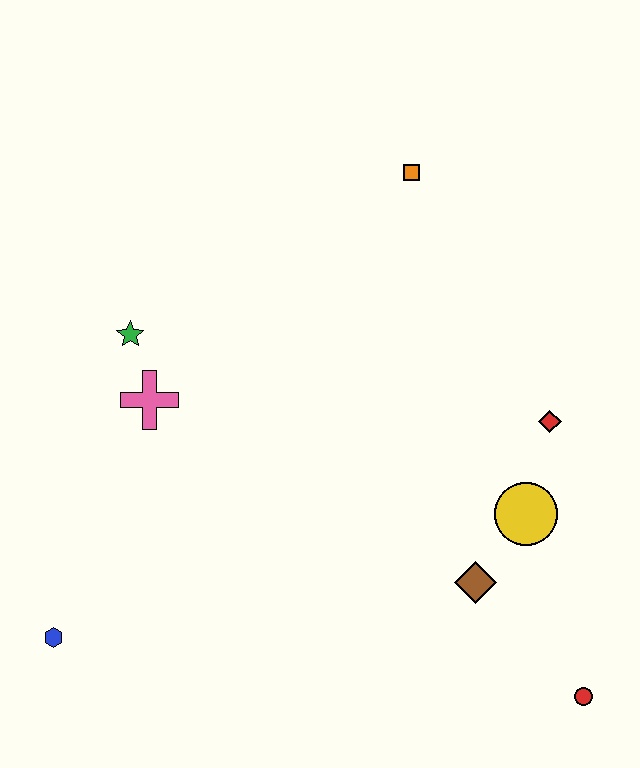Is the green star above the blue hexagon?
Yes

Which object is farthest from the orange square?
The blue hexagon is farthest from the orange square.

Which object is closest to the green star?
The pink cross is closest to the green star.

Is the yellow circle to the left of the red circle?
Yes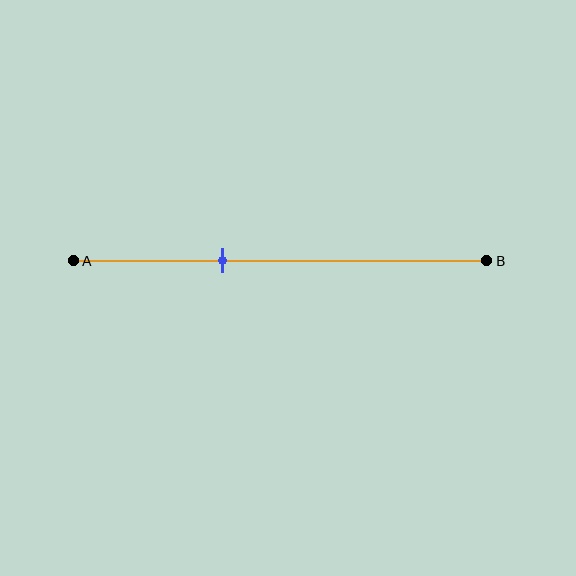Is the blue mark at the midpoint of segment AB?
No, the mark is at about 35% from A, not at the 50% midpoint.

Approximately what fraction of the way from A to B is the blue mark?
The blue mark is approximately 35% of the way from A to B.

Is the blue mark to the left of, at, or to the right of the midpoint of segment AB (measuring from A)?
The blue mark is to the left of the midpoint of segment AB.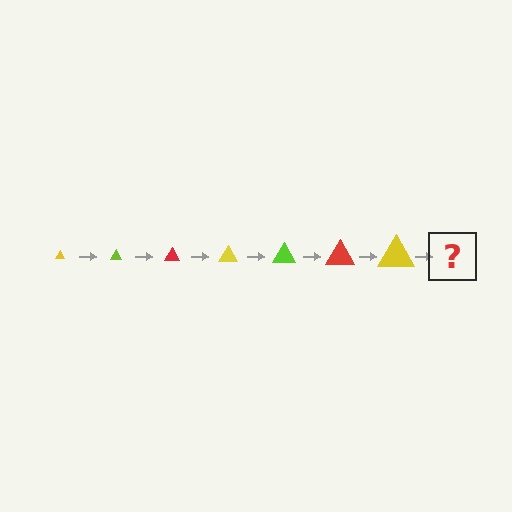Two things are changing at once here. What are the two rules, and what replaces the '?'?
The two rules are that the triangle grows larger each step and the color cycles through yellow, lime, and red. The '?' should be a lime triangle, larger than the previous one.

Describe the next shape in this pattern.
It should be a lime triangle, larger than the previous one.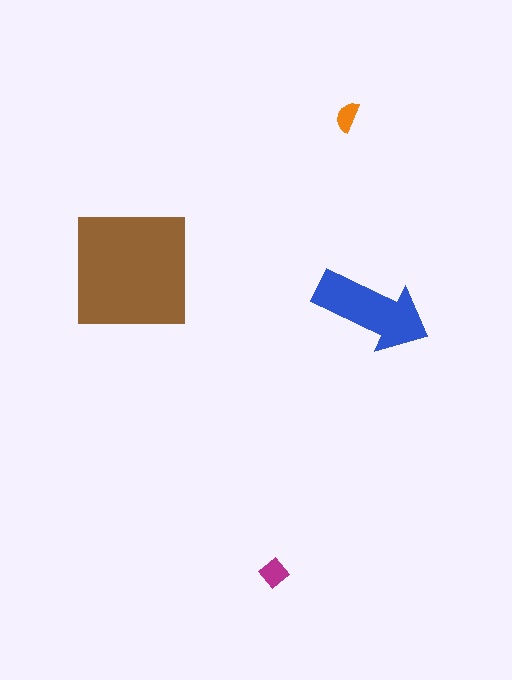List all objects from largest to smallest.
The brown square, the blue arrow, the magenta diamond, the orange semicircle.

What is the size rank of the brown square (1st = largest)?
1st.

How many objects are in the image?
There are 4 objects in the image.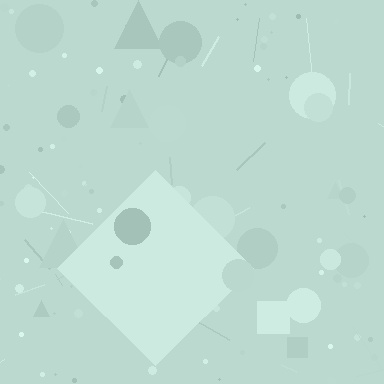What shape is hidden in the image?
A diamond is hidden in the image.